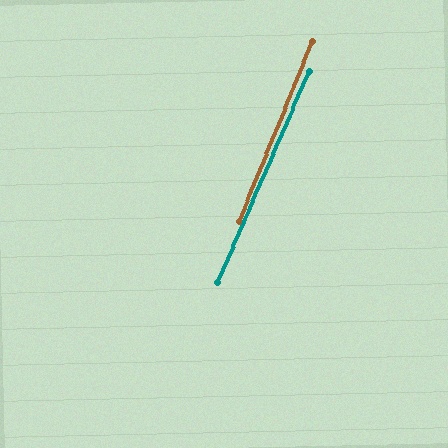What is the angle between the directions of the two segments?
Approximately 1 degree.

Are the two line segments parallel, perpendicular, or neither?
Parallel — their directions differ by only 1.3°.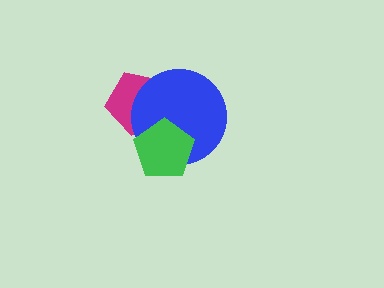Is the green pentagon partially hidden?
No, no other shape covers it.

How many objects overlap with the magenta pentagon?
2 objects overlap with the magenta pentagon.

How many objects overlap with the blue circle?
2 objects overlap with the blue circle.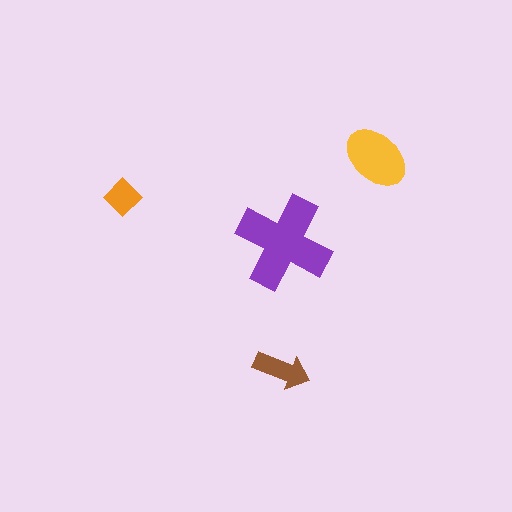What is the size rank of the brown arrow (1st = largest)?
3rd.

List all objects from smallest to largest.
The orange diamond, the brown arrow, the yellow ellipse, the purple cross.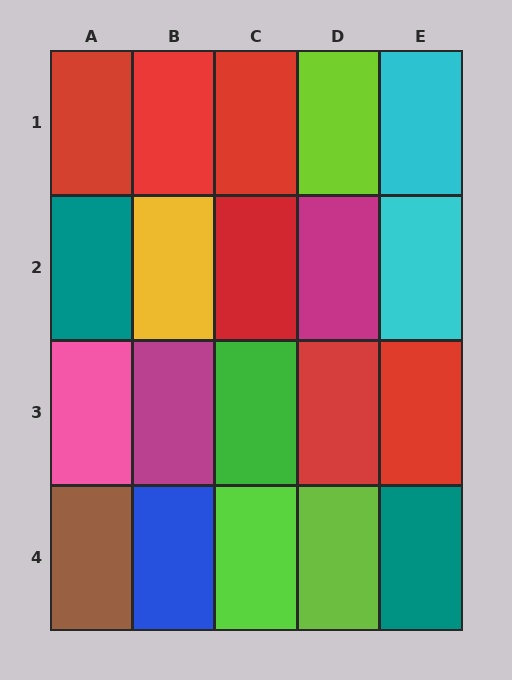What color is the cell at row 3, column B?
Magenta.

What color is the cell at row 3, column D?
Red.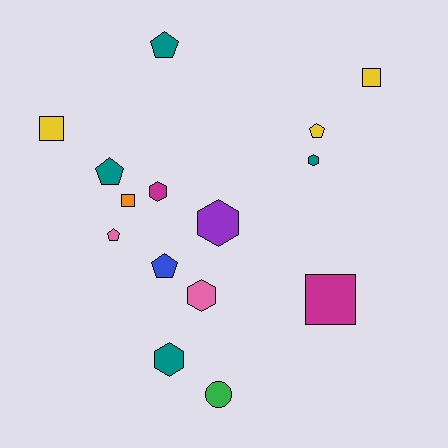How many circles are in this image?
There is 1 circle.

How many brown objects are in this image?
There are no brown objects.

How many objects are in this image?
There are 15 objects.